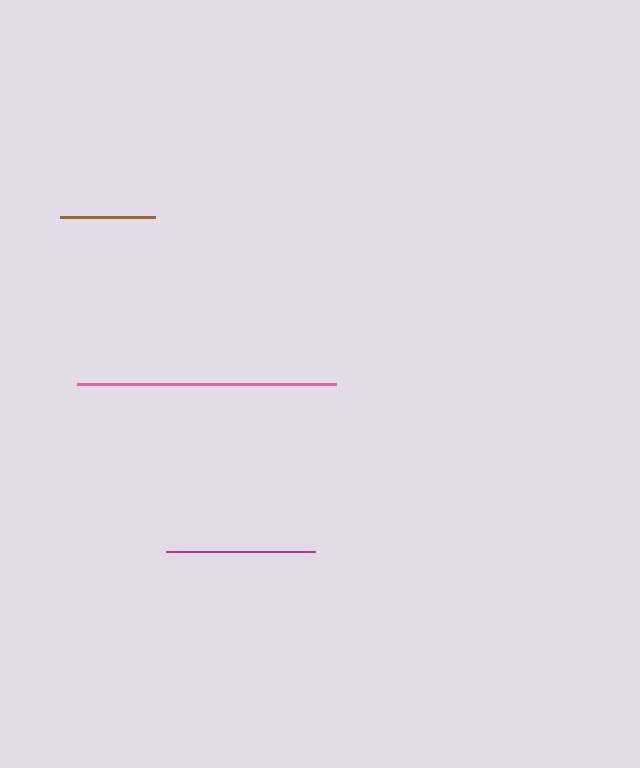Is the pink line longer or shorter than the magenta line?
The pink line is longer than the magenta line.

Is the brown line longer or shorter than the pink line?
The pink line is longer than the brown line.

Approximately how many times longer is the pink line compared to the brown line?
The pink line is approximately 2.7 times the length of the brown line.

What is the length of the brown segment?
The brown segment is approximately 95 pixels long.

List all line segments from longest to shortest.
From longest to shortest: pink, magenta, brown.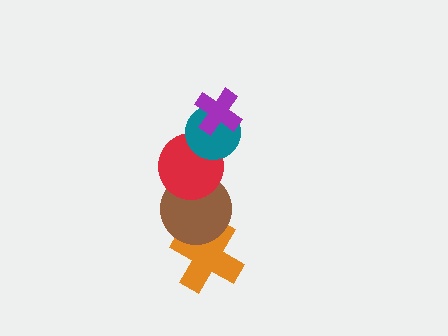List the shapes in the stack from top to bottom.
From top to bottom: the purple cross, the teal circle, the red circle, the brown circle, the orange cross.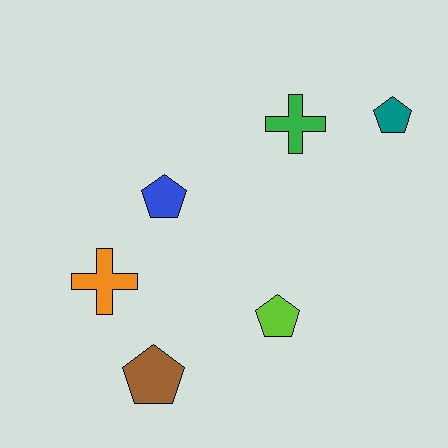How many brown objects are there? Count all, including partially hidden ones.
There is 1 brown object.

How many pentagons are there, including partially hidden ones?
There are 4 pentagons.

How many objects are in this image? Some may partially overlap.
There are 6 objects.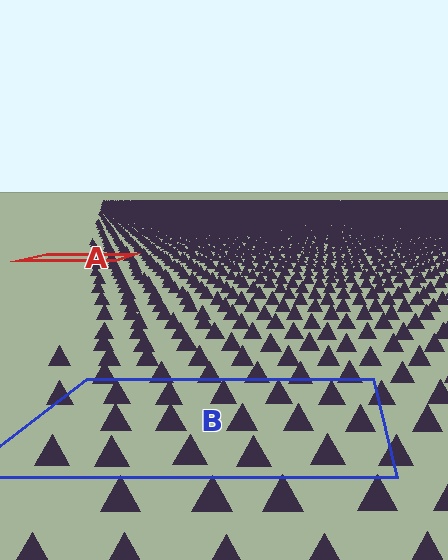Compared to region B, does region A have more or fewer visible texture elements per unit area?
Region A has more texture elements per unit area — they are packed more densely because it is farther away.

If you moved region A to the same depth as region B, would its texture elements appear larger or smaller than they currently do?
They would appear larger. At a closer depth, the same texture elements are projected at a bigger on-screen size.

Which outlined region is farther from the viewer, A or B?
Region A is farther from the viewer — the texture elements inside it appear smaller and more densely packed.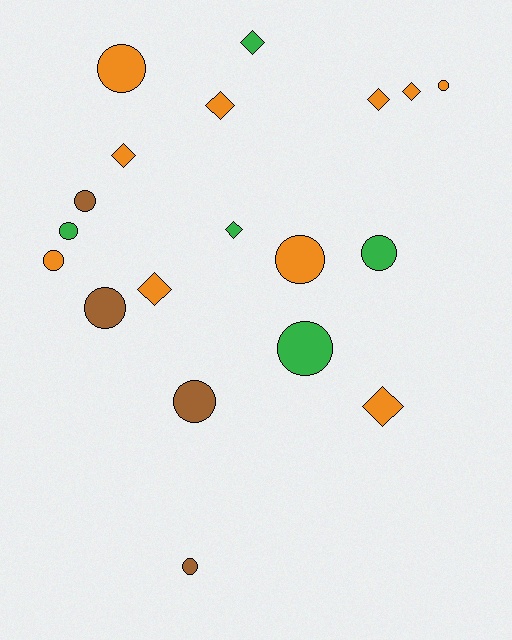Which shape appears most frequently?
Circle, with 11 objects.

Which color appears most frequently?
Orange, with 10 objects.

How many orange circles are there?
There are 4 orange circles.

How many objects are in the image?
There are 19 objects.